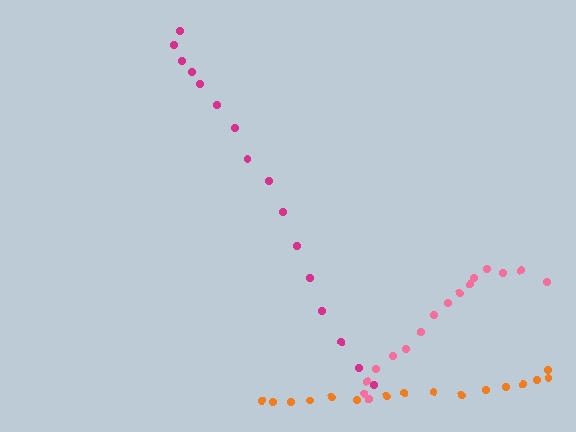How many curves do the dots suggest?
There are 3 distinct paths.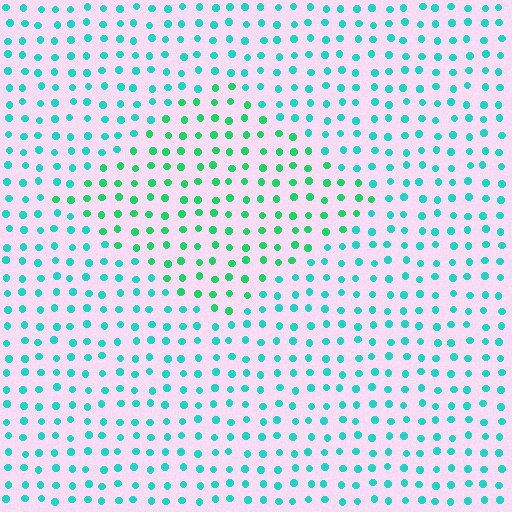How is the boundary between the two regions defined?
The boundary is defined purely by a slight shift in hue (about 32 degrees). Spacing, size, and orientation are identical on both sides.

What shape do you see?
I see a diamond.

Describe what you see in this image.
The image is filled with small cyan elements in a uniform arrangement. A diamond-shaped region is visible where the elements are tinted to a slightly different hue, forming a subtle color boundary.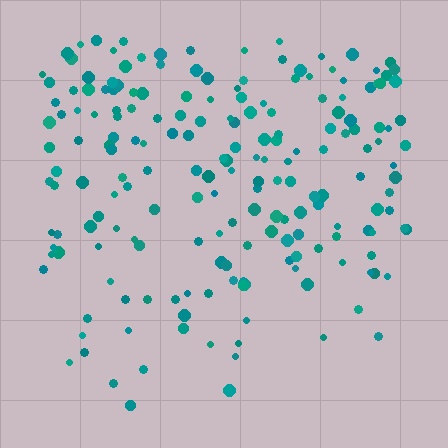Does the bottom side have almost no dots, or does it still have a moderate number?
Still a moderate number, just noticeably fewer than the top.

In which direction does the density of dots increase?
From bottom to top, with the top side densest.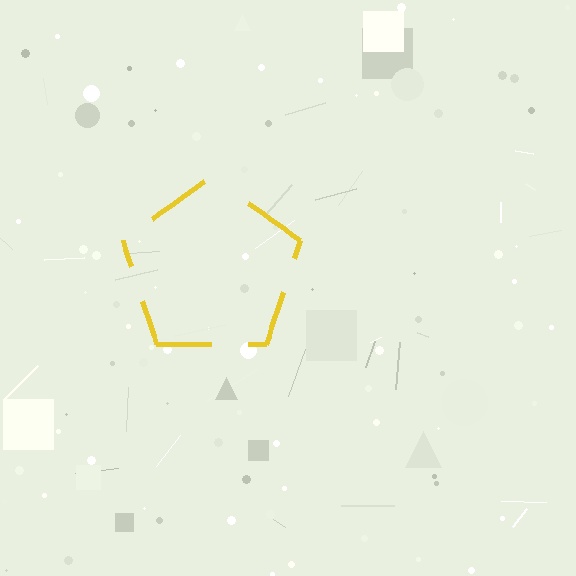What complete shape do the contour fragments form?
The contour fragments form a pentagon.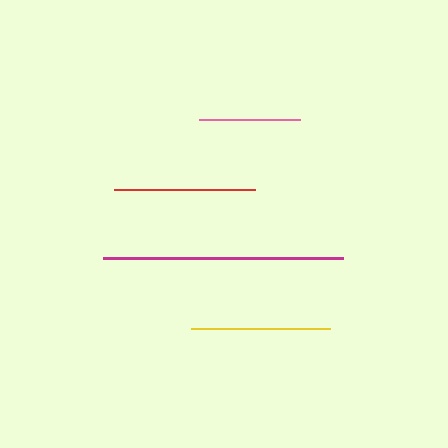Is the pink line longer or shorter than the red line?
The red line is longer than the pink line.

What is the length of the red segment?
The red segment is approximately 141 pixels long.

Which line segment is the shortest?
The pink line is the shortest at approximately 100 pixels.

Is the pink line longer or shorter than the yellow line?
The yellow line is longer than the pink line.